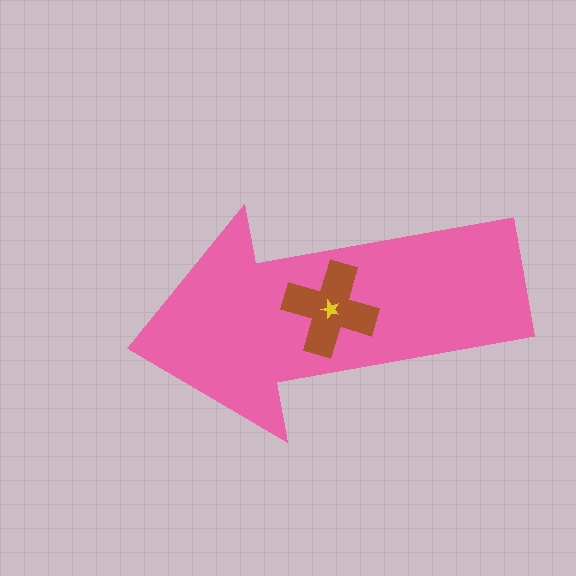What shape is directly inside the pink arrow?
The brown cross.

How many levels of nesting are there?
3.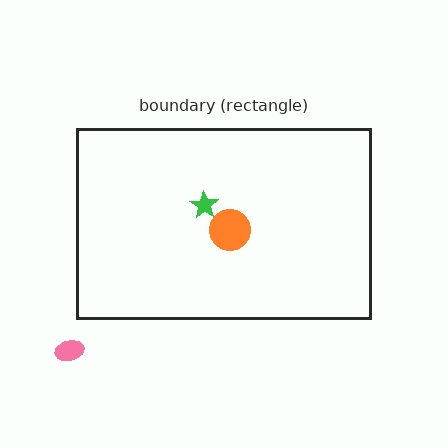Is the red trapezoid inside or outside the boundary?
Inside.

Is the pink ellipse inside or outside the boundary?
Outside.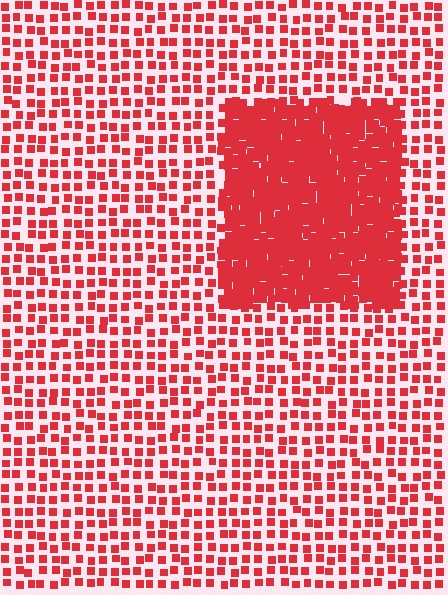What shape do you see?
I see a rectangle.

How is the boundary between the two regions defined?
The boundary is defined by a change in element density (approximately 2.9x ratio). All elements are the same color, size, and shape.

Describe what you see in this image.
The image contains small red elements arranged at two different densities. A rectangle-shaped region is visible where the elements are more densely packed than the surrounding area.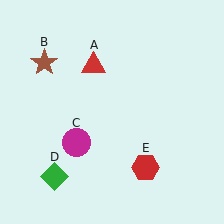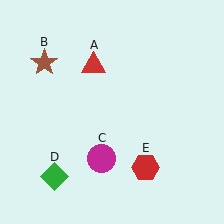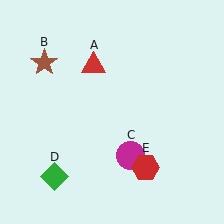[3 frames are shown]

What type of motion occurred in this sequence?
The magenta circle (object C) rotated counterclockwise around the center of the scene.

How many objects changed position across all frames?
1 object changed position: magenta circle (object C).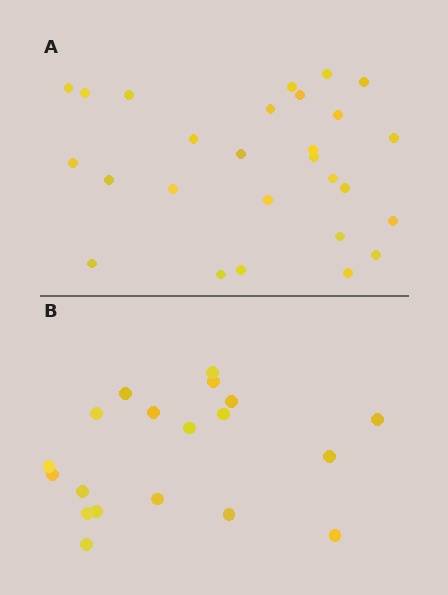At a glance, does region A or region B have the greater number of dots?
Region A (the top region) has more dots.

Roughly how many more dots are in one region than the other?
Region A has roughly 8 or so more dots than region B.